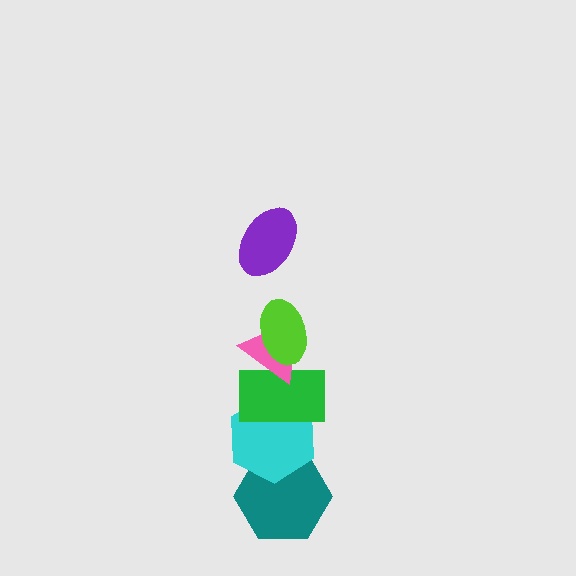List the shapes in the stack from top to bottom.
From top to bottom: the purple ellipse, the lime ellipse, the pink triangle, the green rectangle, the cyan hexagon, the teal hexagon.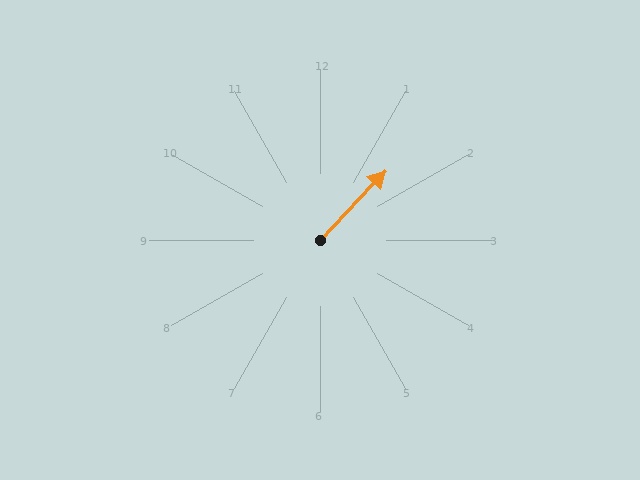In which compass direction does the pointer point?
Northeast.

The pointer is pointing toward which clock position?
Roughly 1 o'clock.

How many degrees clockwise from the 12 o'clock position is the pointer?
Approximately 43 degrees.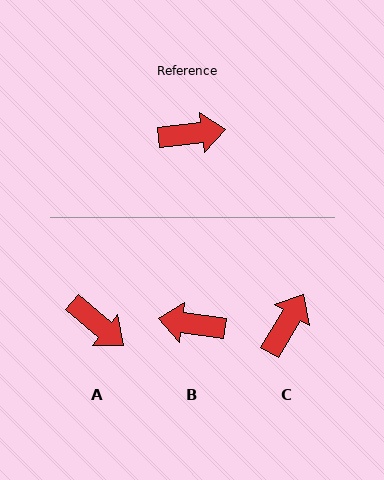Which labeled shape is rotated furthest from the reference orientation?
B, about 166 degrees away.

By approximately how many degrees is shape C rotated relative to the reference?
Approximately 53 degrees counter-clockwise.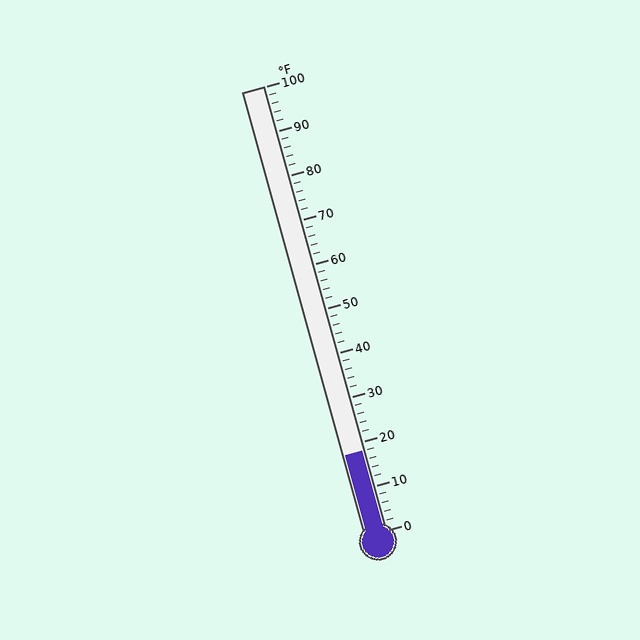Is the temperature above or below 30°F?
The temperature is below 30°F.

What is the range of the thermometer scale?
The thermometer scale ranges from 0°F to 100°F.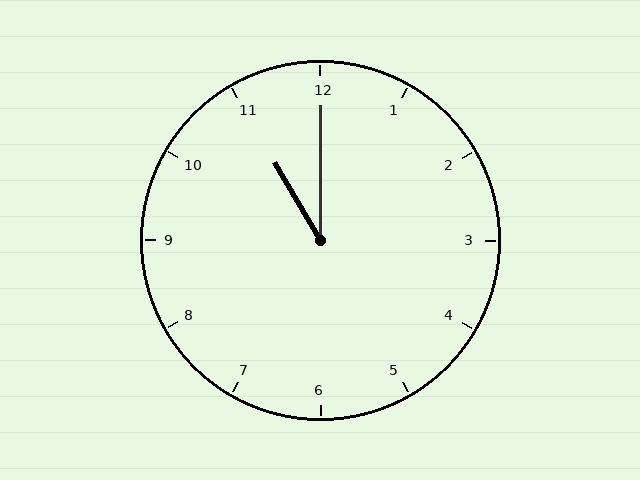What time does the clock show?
11:00.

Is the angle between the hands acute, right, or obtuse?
It is acute.